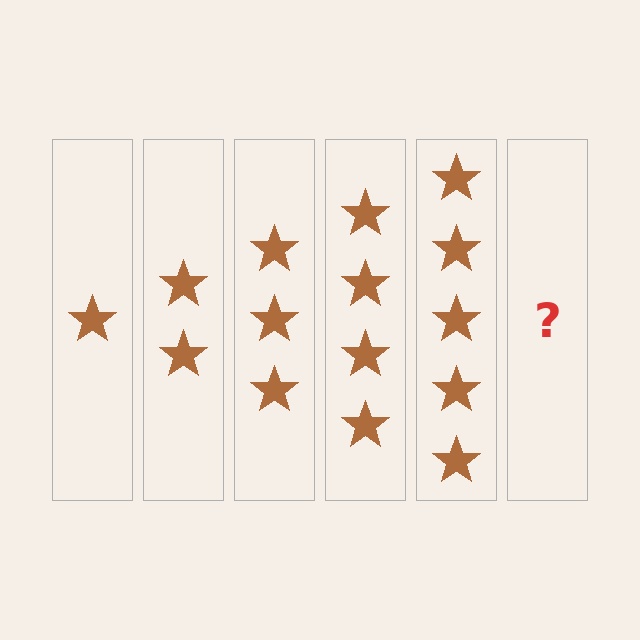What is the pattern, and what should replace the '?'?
The pattern is that each step adds one more star. The '?' should be 6 stars.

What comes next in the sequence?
The next element should be 6 stars.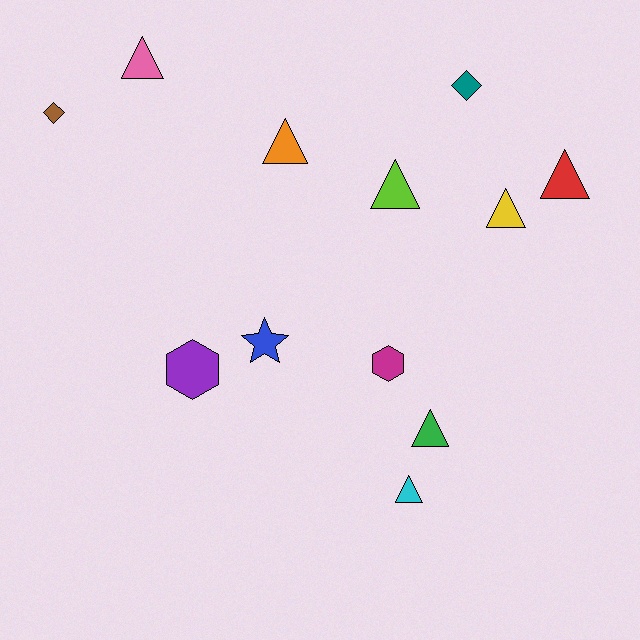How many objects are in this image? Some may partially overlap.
There are 12 objects.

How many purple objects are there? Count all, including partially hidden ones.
There is 1 purple object.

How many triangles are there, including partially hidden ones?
There are 7 triangles.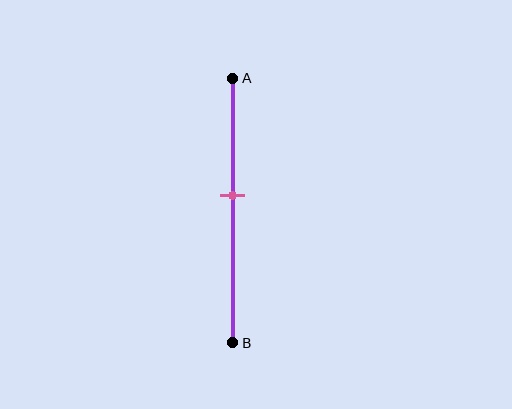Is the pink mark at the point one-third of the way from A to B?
No, the mark is at about 45% from A, not at the 33% one-third point.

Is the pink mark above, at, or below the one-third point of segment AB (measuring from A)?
The pink mark is below the one-third point of segment AB.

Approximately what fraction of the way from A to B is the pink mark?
The pink mark is approximately 45% of the way from A to B.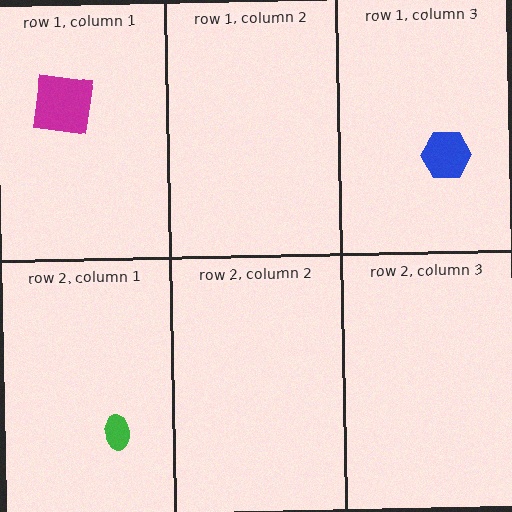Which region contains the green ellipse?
The row 2, column 1 region.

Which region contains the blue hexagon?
The row 1, column 3 region.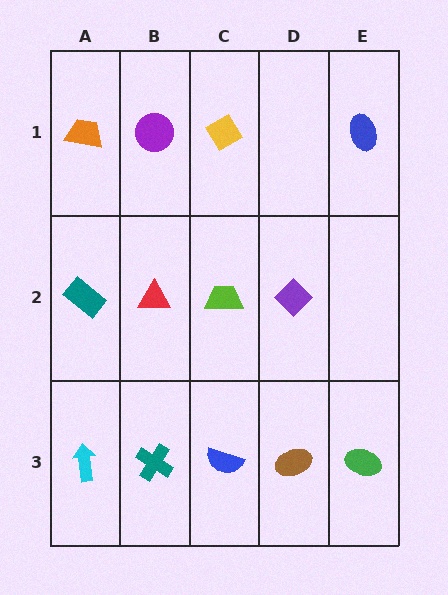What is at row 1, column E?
A blue ellipse.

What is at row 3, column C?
A blue semicircle.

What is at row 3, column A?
A cyan arrow.